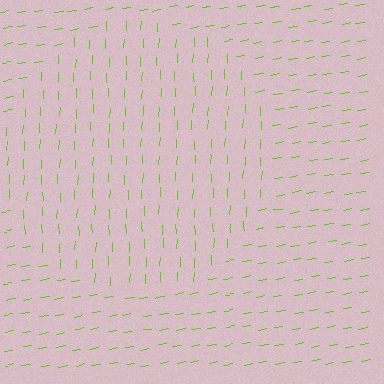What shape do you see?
I see a circle.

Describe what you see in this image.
The image is filled with small lime line segments. A circle region in the image has lines oriented differently from the surrounding lines, creating a visible texture boundary.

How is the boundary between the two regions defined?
The boundary is defined purely by a change in line orientation (approximately 79 degrees difference). All lines are the same color and thickness.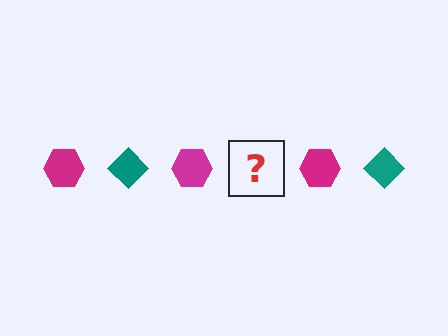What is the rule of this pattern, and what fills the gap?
The rule is that the pattern alternates between magenta hexagon and teal diamond. The gap should be filled with a teal diamond.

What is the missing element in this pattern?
The missing element is a teal diamond.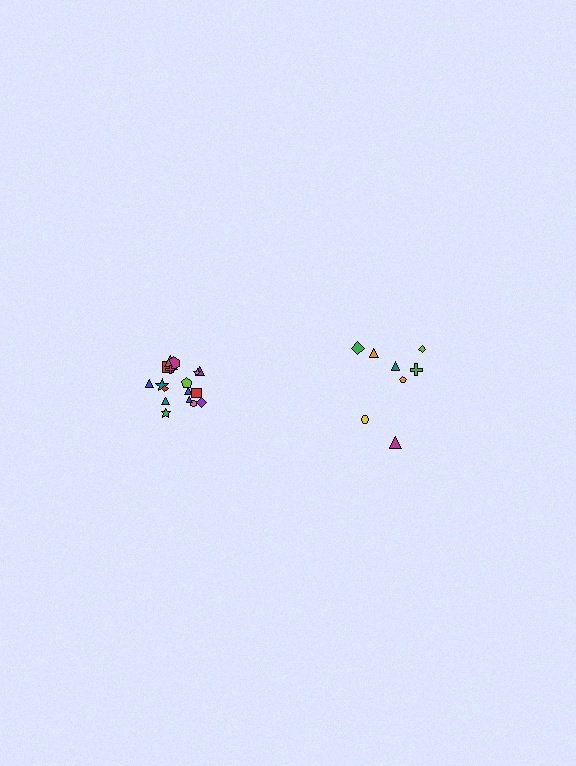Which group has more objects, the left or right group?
The left group.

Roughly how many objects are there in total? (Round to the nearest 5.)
Roughly 25 objects in total.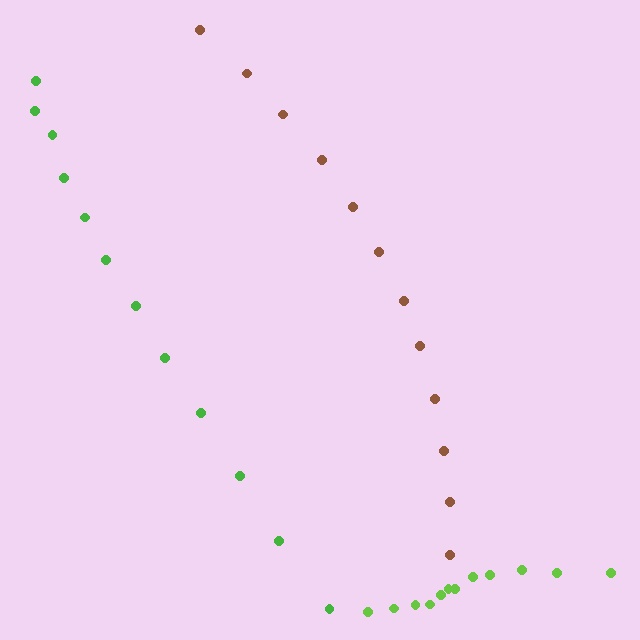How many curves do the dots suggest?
There are 3 distinct paths.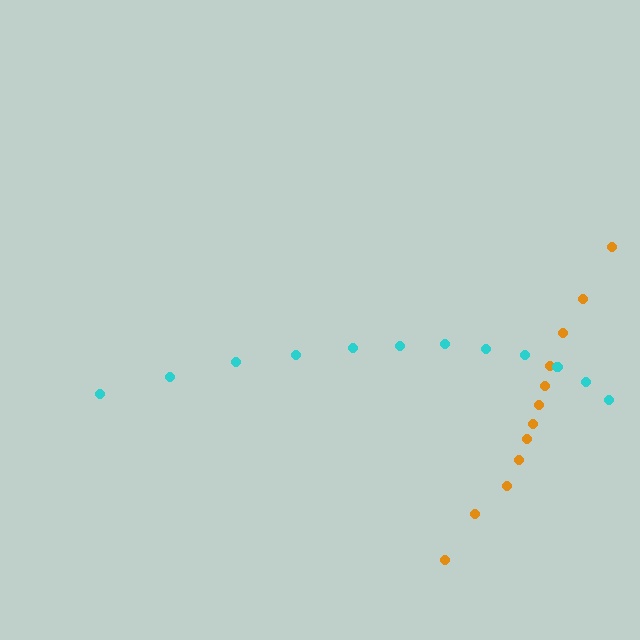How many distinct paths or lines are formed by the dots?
There are 2 distinct paths.